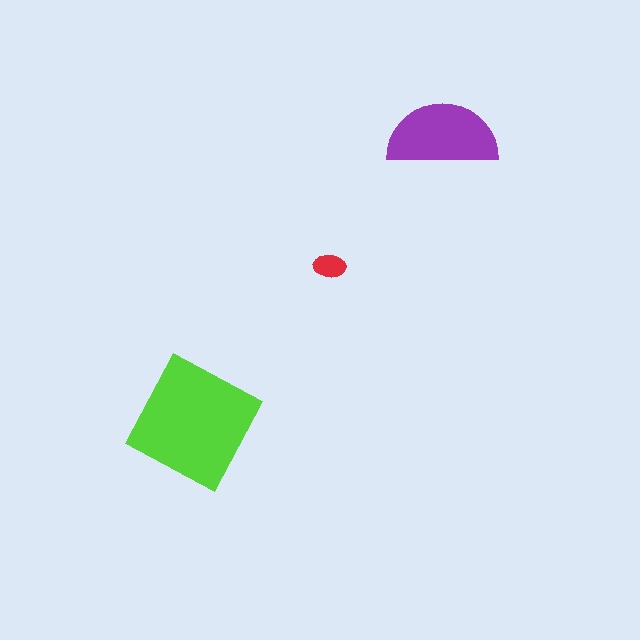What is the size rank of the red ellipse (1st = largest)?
3rd.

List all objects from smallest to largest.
The red ellipse, the purple semicircle, the lime square.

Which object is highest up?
The purple semicircle is topmost.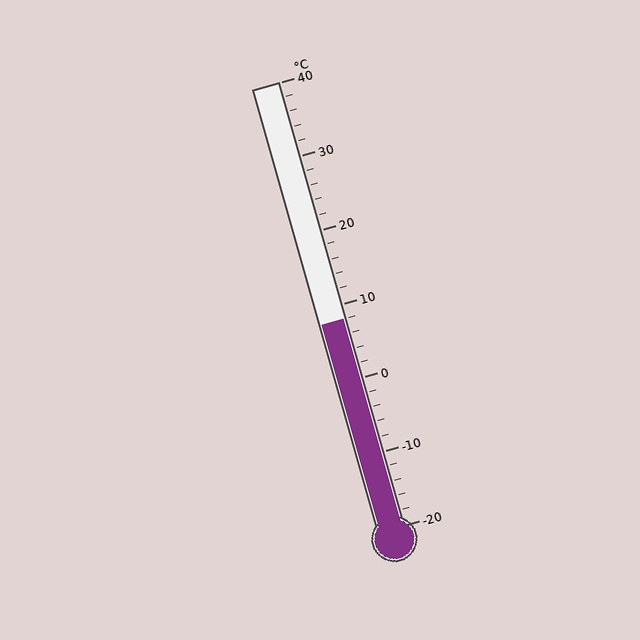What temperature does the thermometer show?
The thermometer shows approximately 8°C.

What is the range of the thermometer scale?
The thermometer scale ranges from -20°C to 40°C.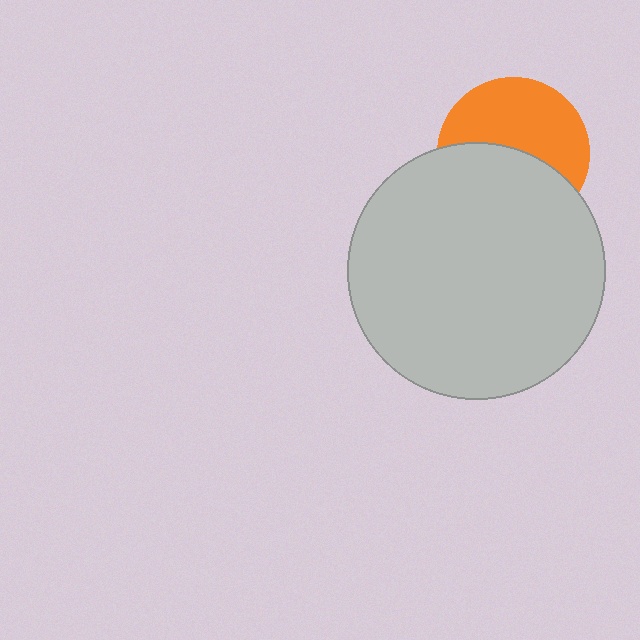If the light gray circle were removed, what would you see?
You would see the complete orange circle.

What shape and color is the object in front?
The object in front is a light gray circle.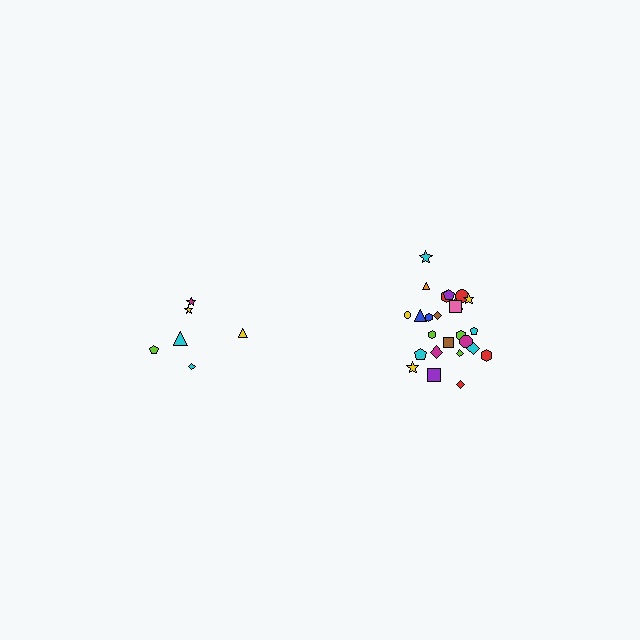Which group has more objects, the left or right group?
The right group.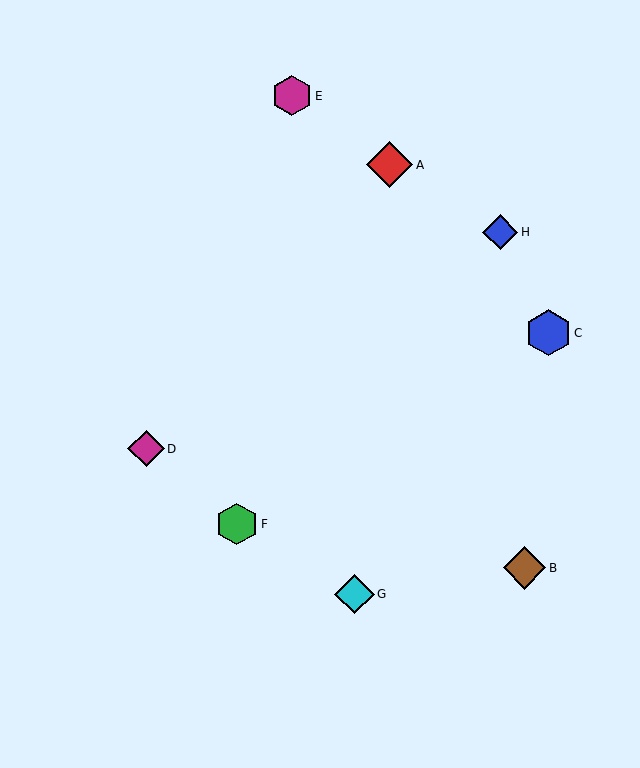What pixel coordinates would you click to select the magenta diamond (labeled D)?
Click at (146, 449) to select the magenta diamond D.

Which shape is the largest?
The red diamond (labeled A) is the largest.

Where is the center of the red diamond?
The center of the red diamond is at (389, 165).